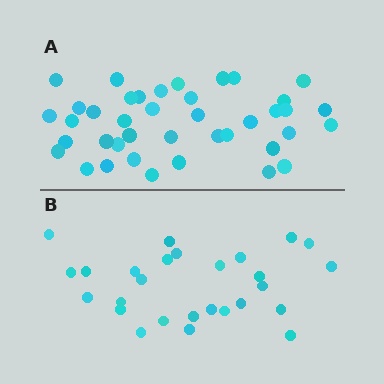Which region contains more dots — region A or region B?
Region A (the top region) has more dots.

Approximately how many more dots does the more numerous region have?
Region A has approximately 15 more dots than region B.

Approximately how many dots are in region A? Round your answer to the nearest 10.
About 40 dots.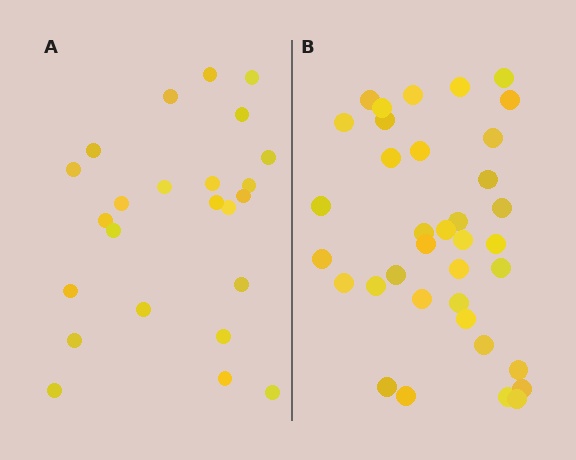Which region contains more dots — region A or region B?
Region B (the right region) has more dots.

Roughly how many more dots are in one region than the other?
Region B has roughly 12 or so more dots than region A.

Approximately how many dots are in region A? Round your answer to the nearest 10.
About 20 dots. (The exact count is 24, which rounds to 20.)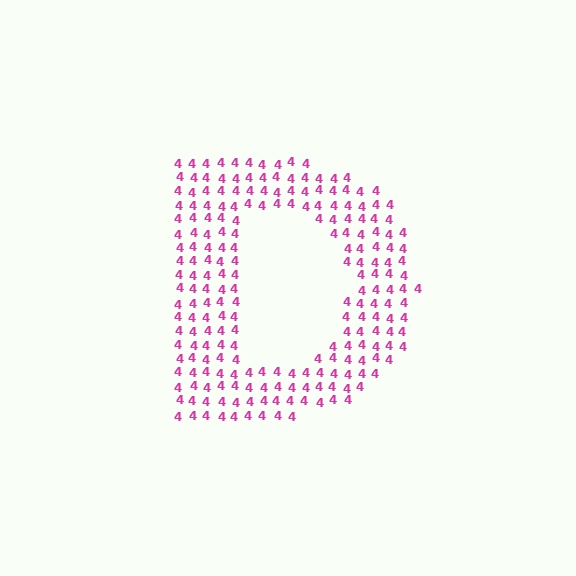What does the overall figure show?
The overall figure shows the letter D.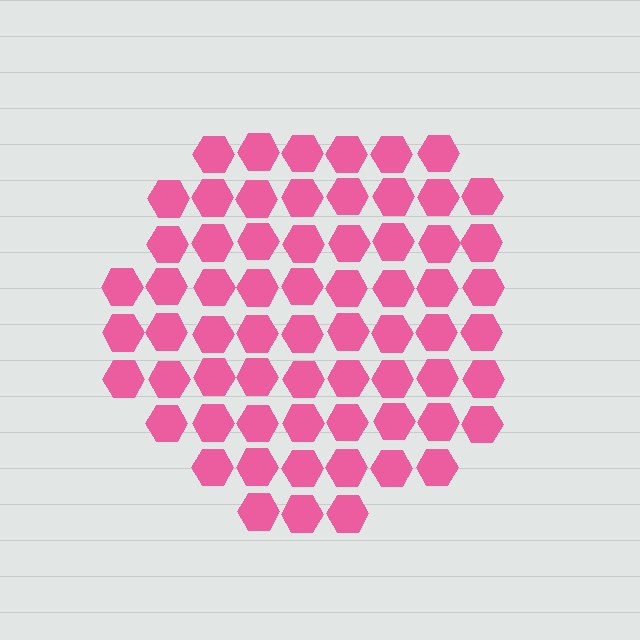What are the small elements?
The small elements are hexagons.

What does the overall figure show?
The overall figure shows a circle.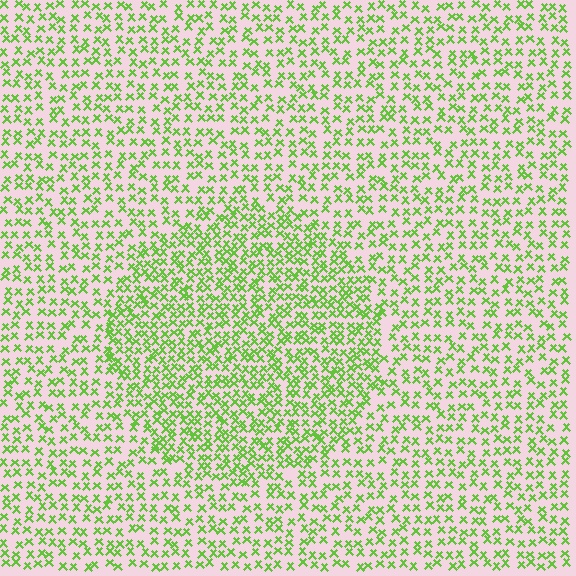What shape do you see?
I see a circle.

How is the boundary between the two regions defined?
The boundary is defined by a change in element density (approximately 1.7x ratio). All elements are the same color, size, and shape.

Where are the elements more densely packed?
The elements are more densely packed inside the circle boundary.